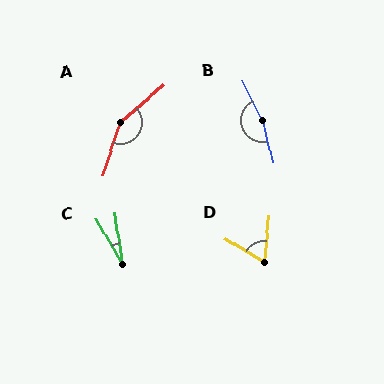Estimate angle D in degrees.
Approximately 66 degrees.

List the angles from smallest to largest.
C (21°), D (66°), A (148°), B (166°).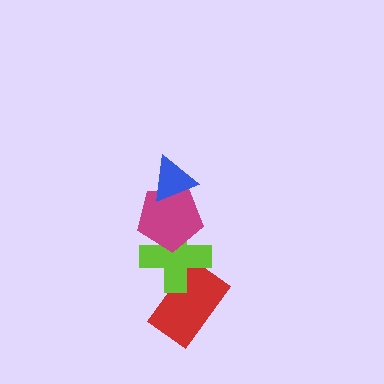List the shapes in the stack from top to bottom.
From top to bottom: the blue triangle, the magenta pentagon, the lime cross, the red rectangle.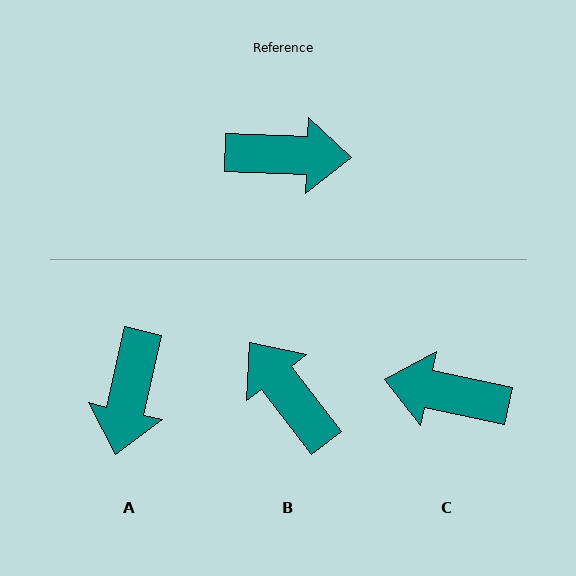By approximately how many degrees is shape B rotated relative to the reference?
Approximately 130 degrees counter-clockwise.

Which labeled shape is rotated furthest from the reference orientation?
C, about 170 degrees away.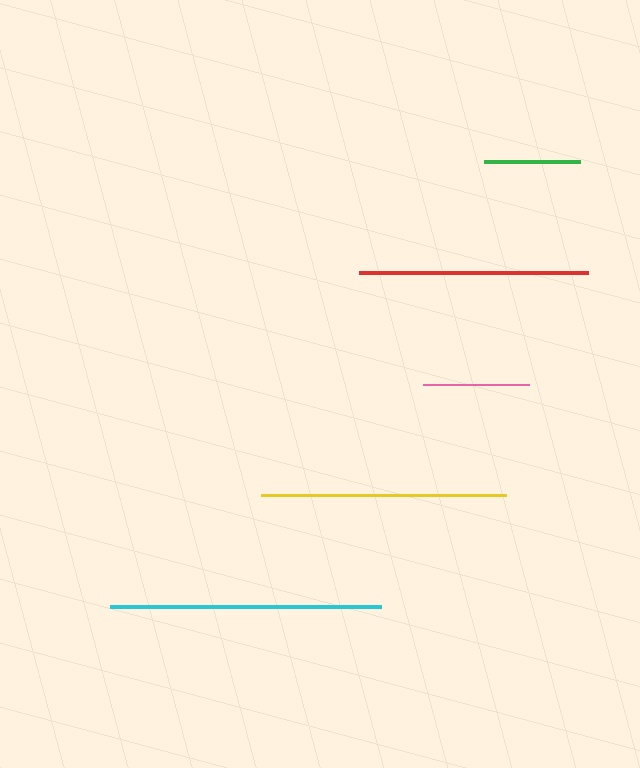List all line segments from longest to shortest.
From longest to shortest: cyan, yellow, red, pink, green.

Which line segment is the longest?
The cyan line is the longest at approximately 271 pixels.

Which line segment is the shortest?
The green line is the shortest at approximately 96 pixels.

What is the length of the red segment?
The red segment is approximately 229 pixels long.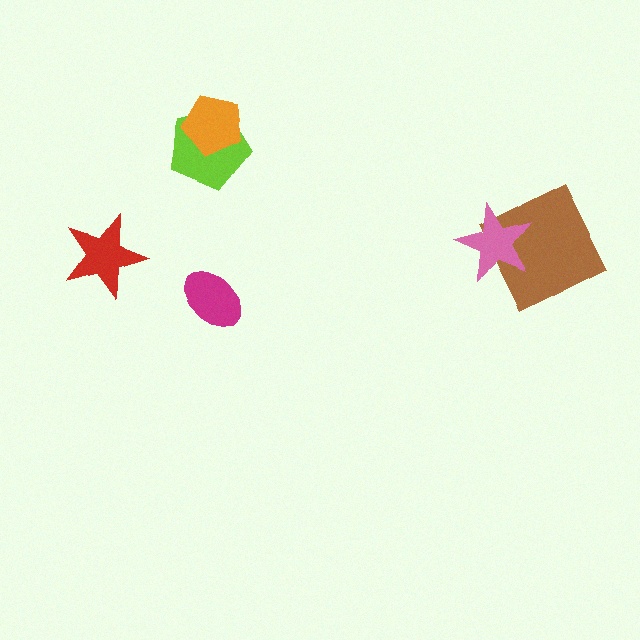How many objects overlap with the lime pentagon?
1 object overlaps with the lime pentagon.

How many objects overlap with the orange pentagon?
1 object overlaps with the orange pentagon.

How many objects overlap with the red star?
0 objects overlap with the red star.